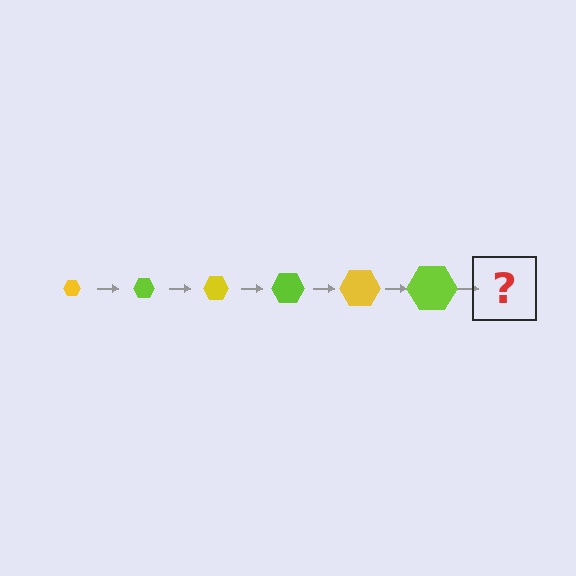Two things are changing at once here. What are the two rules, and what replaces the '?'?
The two rules are that the hexagon grows larger each step and the color cycles through yellow and lime. The '?' should be a yellow hexagon, larger than the previous one.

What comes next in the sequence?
The next element should be a yellow hexagon, larger than the previous one.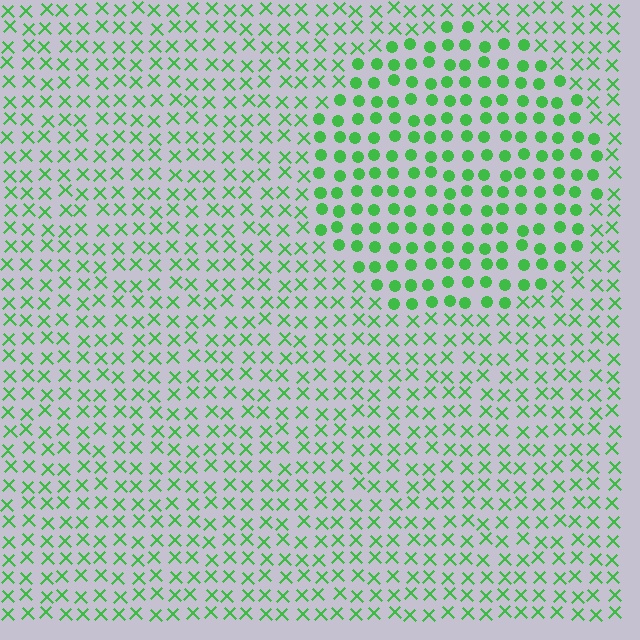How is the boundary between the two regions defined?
The boundary is defined by a change in element shape: circles inside vs. X marks outside. All elements share the same color and spacing.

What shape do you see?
I see a circle.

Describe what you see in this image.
The image is filled with small green elements arranged in a uniform grid. A circle-shaped region contains circles, while the surrounding area contains X marks. The boundary is defined purely by the change in element shape.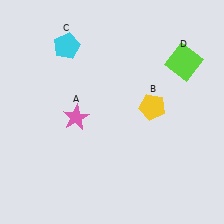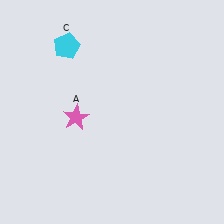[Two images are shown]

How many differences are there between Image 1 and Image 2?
There are 2 differences between the two images.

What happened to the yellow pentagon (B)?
The yellow pentagon (B) was removed in Image 2. It was in the top-right area of Image 1.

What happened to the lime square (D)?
The lime square (D) was removed in Image 2. It was in the top-right area of Image 1.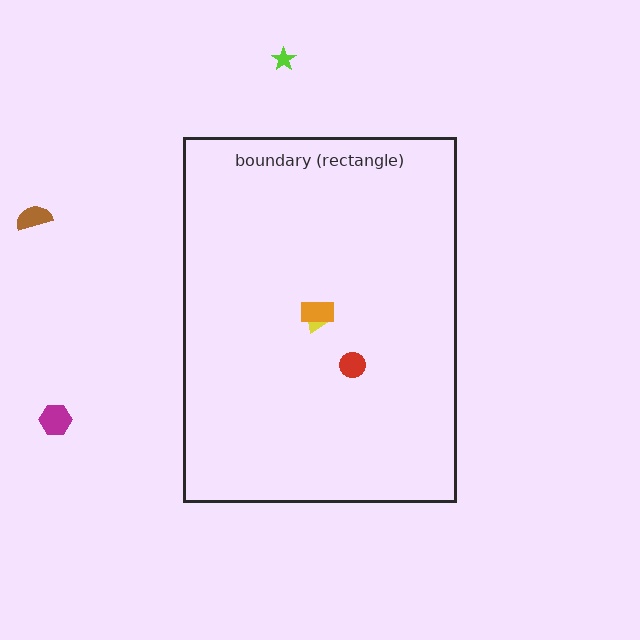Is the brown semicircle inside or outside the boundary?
Outside.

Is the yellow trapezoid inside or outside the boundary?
Inside.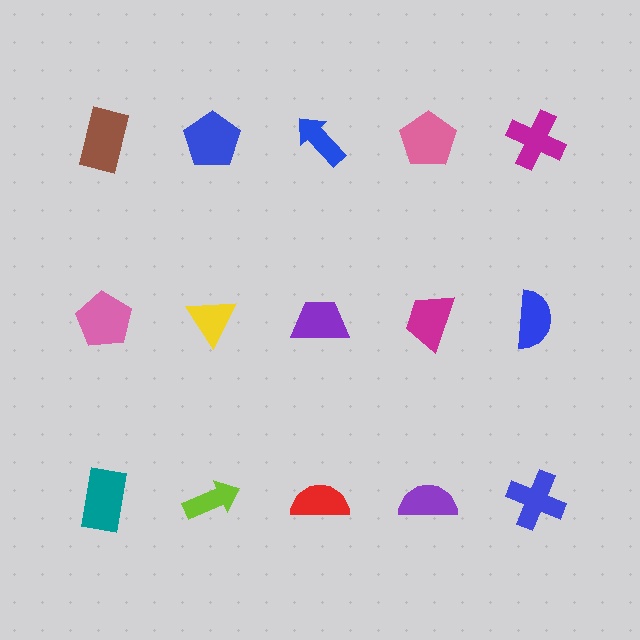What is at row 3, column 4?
A purple semicircle.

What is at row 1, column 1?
A brown rectangle.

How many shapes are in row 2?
5 shapes.